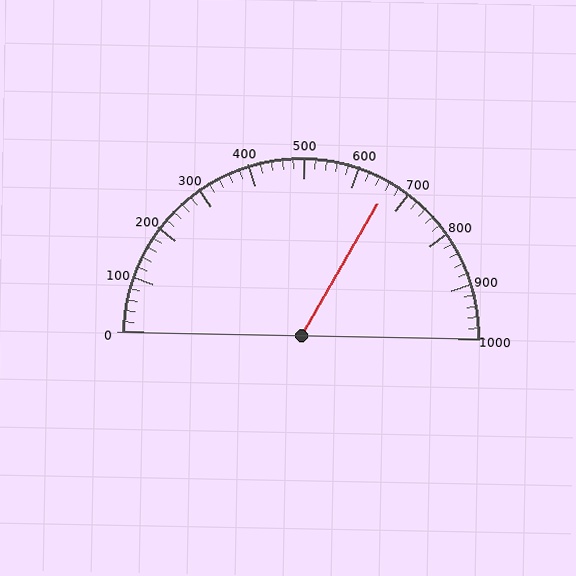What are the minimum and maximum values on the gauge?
The gauge ranges from 0 to 1000.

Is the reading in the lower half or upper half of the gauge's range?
The reading is in the upper half of the range (0 to 1000).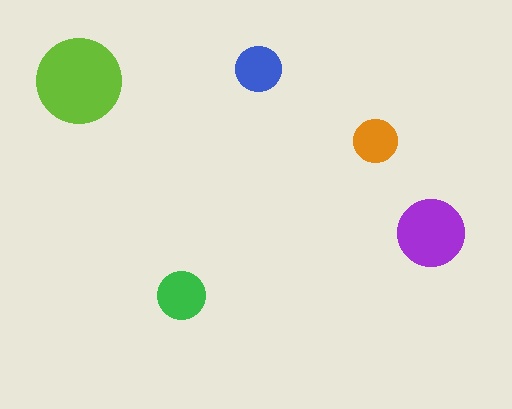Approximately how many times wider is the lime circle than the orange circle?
About 2 times wider.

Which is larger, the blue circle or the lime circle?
The lime one.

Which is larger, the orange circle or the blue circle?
The blue one.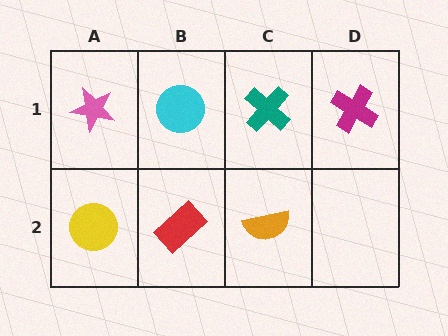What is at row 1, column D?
A magenta cross.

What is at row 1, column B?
A cyan circle.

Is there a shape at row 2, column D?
No, that cell is empty.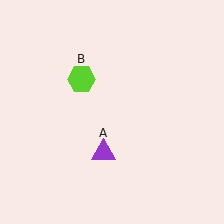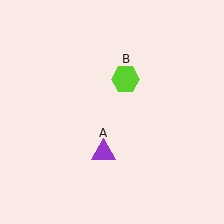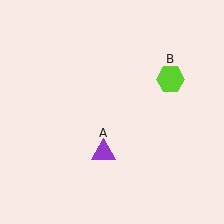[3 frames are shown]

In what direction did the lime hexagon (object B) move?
The lime hexagon (object B) moved right.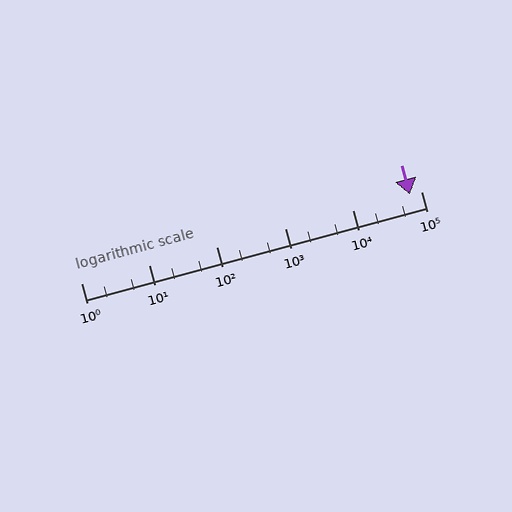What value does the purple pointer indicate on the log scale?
The pointer indicates approximately 68000.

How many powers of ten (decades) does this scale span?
The scale spans 5 decades, from 1 to 100000.